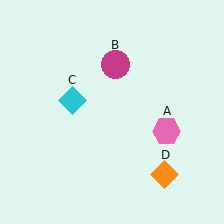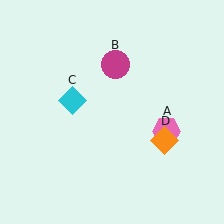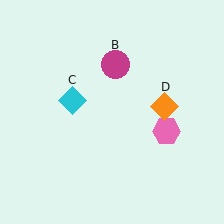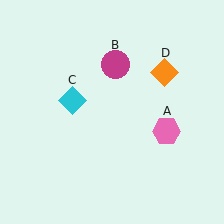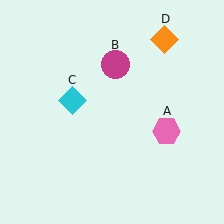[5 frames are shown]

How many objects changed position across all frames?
1 object changed position: orange diamond (object D).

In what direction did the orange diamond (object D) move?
The orange diamond (object D) moved up.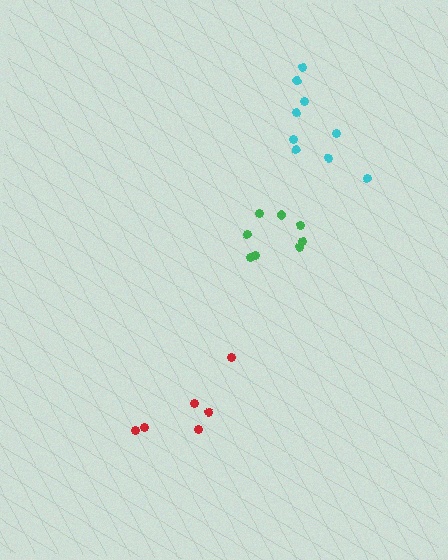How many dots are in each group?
Group 1: 8 dots, Group 2: 6 dots, Group 3: 9 dots (23 total).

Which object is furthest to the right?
The cyan cluster is rightmost.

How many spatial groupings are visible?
There are 3 spatial groupings.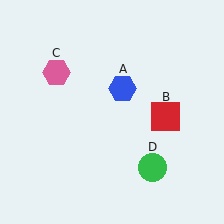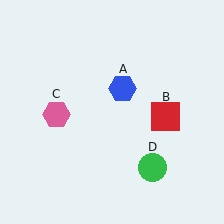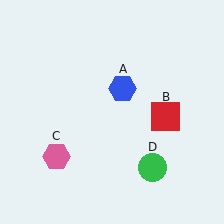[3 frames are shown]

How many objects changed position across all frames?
1 object changed position: pink hexagon (object C).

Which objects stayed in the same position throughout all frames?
Blue hexagon (object A) and red square (object B) and green circle (object D) remained stationary.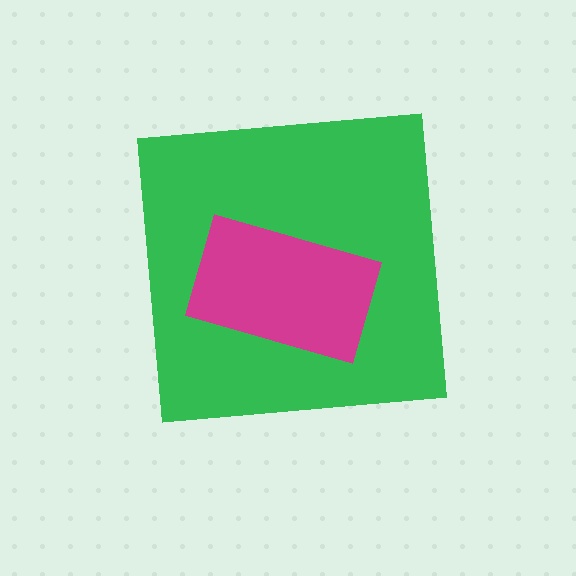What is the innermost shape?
The magenta rectangle.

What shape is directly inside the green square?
The magenta rectangle.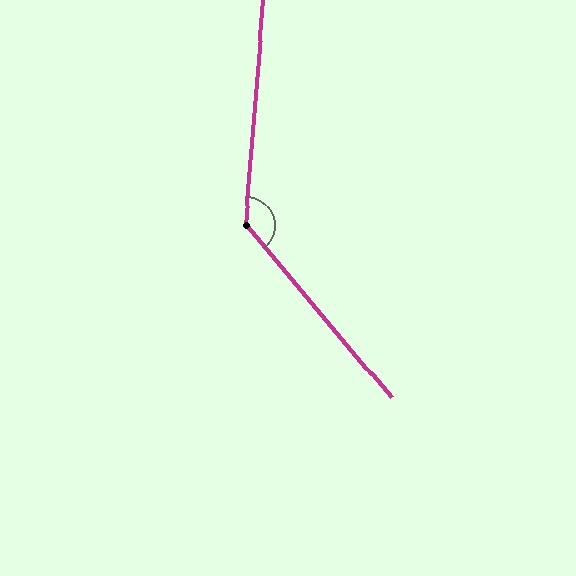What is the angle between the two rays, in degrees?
Approximately 135 degrees.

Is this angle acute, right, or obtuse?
It is obtuse.